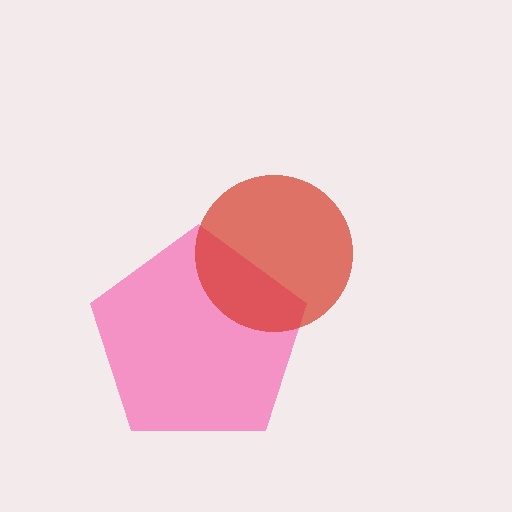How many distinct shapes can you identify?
There are 2 distinct shapes: a pink pentagon, a red circle.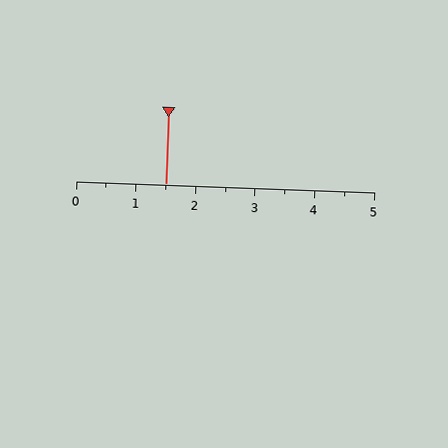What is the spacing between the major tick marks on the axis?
The major ticks are spaced 1 apart.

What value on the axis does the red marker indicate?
The marker indicates approximately 1.5.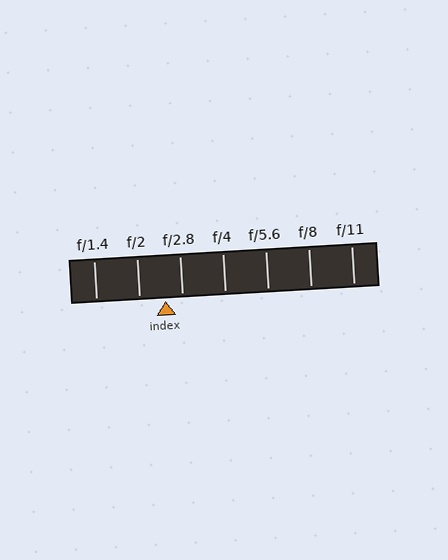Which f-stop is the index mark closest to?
The index mark is closest to f/2.8.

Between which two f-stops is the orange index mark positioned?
The index mark is between f/2 and f/2.8.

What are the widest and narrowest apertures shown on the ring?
The widest aperture shown is f/1.4 and the narrowest is f/11.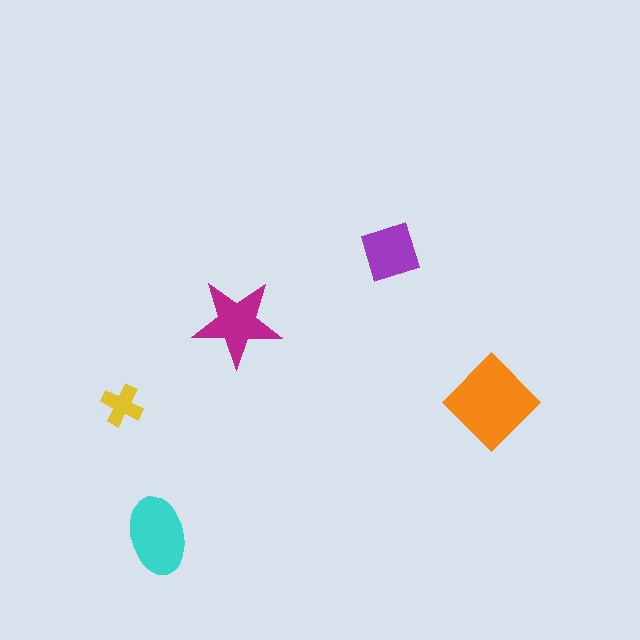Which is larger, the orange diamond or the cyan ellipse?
The orange diamond.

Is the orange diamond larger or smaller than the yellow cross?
Larger.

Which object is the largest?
The orange diamond.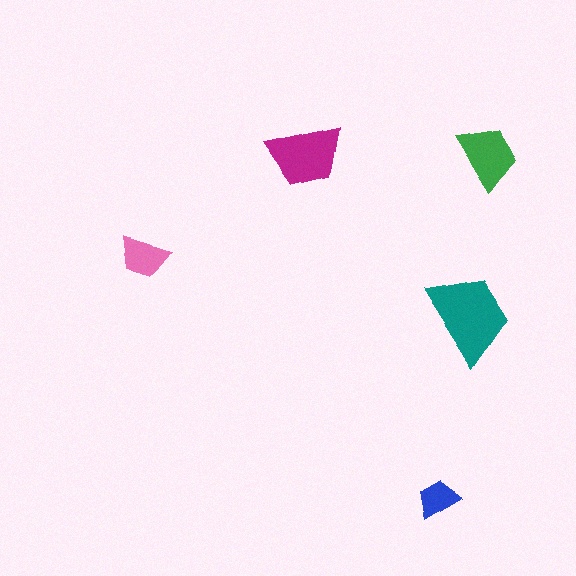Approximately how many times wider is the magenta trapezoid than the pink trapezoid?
About 1.5 times wider.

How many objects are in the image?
There are 5 objects in the image.